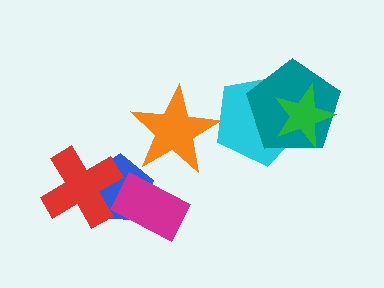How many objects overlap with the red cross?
1 object overlaps with the red cross.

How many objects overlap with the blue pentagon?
2 objects overlap with the blue pentagon.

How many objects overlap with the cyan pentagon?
3 objects overlap with the cyan pentagon.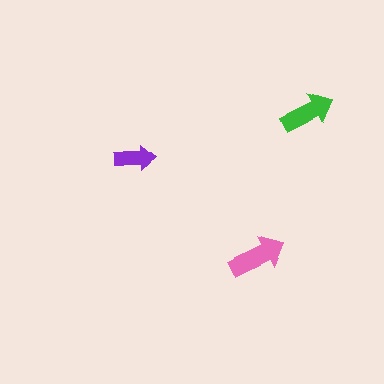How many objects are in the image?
There are 3 objects in the image.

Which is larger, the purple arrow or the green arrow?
The green one.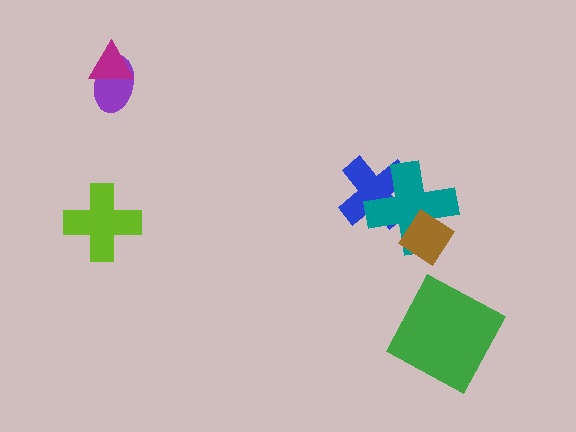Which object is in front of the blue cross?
The teal cross is in front of the blue cross.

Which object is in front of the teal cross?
The brown diamond is in front of the teal cross.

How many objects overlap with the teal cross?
2 objects overlap with the teal cross.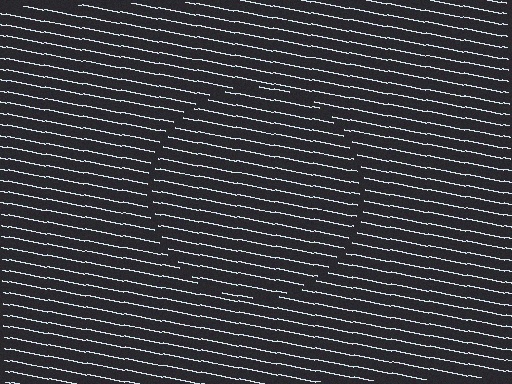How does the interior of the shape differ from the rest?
The interior of the shape contains the same grating, shifted by half a period — the contour is defined by the phase discontinuity where line-ends from the inner and outer gratings abut.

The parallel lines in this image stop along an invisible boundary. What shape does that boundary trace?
An illusory circle. The interior of the shape contains the same grating, shifted by half a period — the contour is defined by the phase discontinuity where line-ends from the inner and outer gratings abut.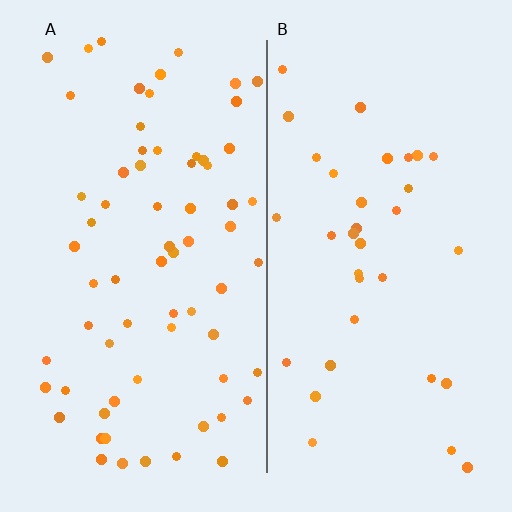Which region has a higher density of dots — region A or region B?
A (the left).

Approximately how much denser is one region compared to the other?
Approximately 1.9× — region A over region B.